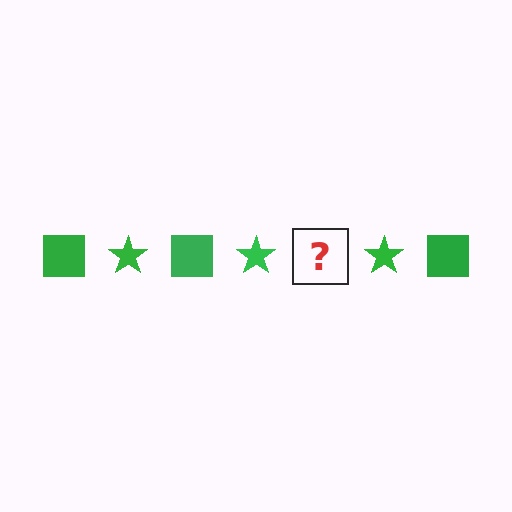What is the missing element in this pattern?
The missing element is a green square.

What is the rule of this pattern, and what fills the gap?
The rule is that the pattern cycles through square, star shapes in green. The gap should be filled with a green square.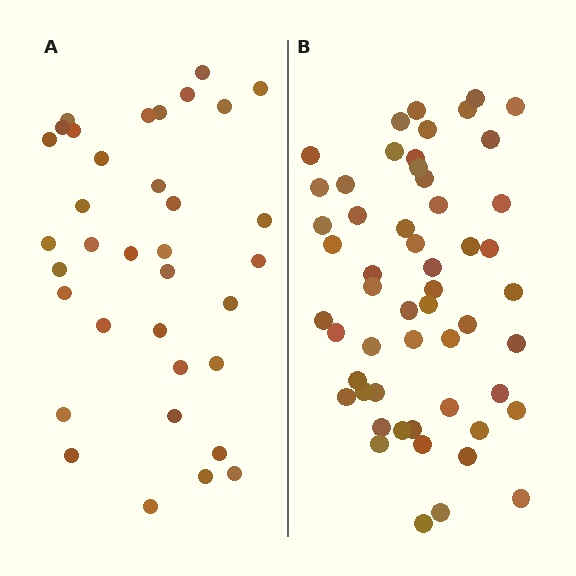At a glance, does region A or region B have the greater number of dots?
Region B (the right region) has more dots.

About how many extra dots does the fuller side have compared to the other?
Region B has approximately 20 more dots than region A.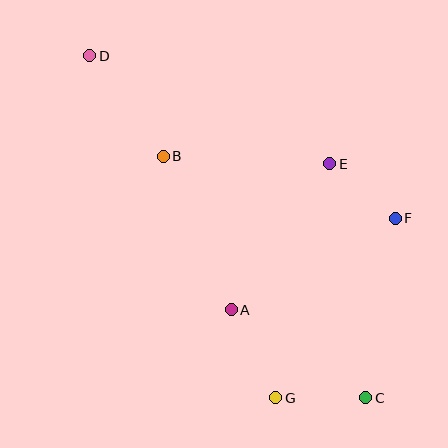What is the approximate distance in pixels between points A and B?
The distance between A and B is approximately 168 pixels.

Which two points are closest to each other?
Points E and F are closest to each other.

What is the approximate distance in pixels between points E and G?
The distance between E and G is approximately 240 pixels.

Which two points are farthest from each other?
Points C and D are farthest from each other.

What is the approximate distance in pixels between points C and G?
The distance between C and G is approximately 90 pixels.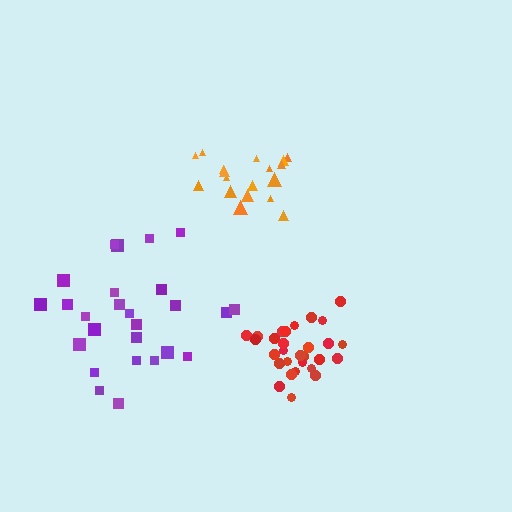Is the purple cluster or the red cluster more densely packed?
Red.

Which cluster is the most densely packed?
Red.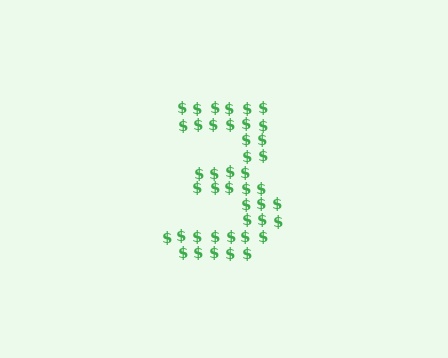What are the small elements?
The small elements are dollar signs.